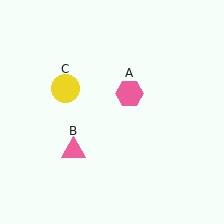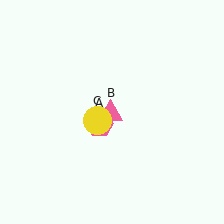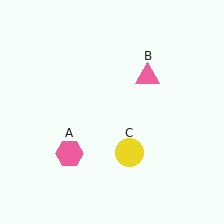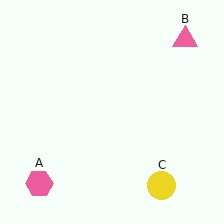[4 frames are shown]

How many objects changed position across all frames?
3 objects changed position: pink hexagon (object A), pink triangle (object B), yellow circle (object C).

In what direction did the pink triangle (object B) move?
The pink triangle (object B) moved up and to the right.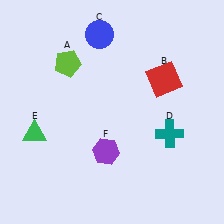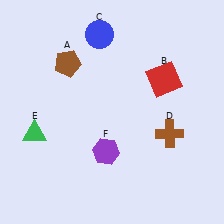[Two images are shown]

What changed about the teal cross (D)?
In Image 1, D is teal. In Image 2, it changed to brown.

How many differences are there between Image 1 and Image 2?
There are 2 differences between the two images.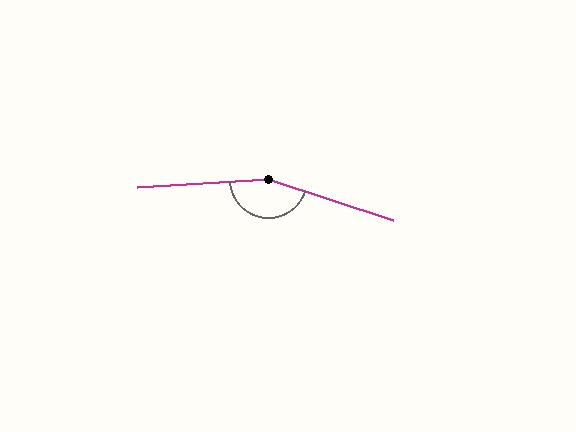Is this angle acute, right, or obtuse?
It is obtuse.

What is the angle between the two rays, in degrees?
Approximately 159 degrees.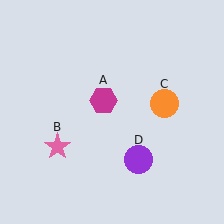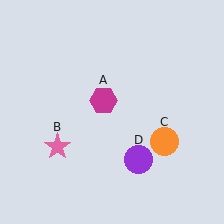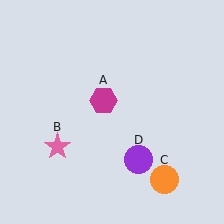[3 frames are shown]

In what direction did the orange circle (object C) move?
The orange circle (object C) moved down.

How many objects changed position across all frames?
1 object changed position: orange circle (object C).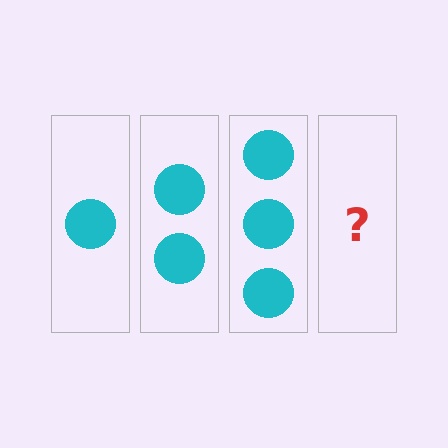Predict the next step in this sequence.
The next step is 4 circles.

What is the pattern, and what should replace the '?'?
The pattern is that each step adds one more circle. The '?' should be 4 circles.